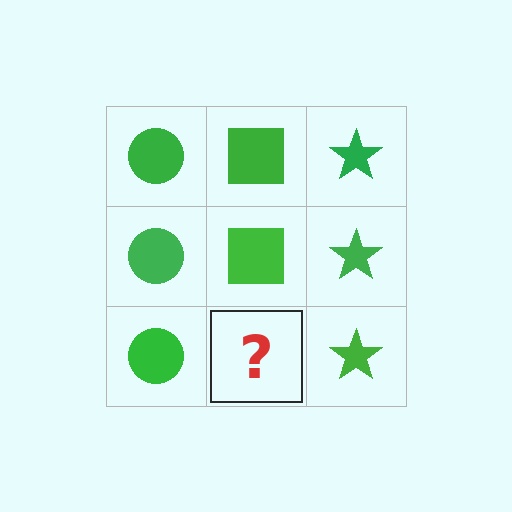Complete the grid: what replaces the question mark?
The question mark should be replaced with a green square.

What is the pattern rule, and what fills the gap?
The rule is that each column has a consistent shape. The gap should be filled with a green square.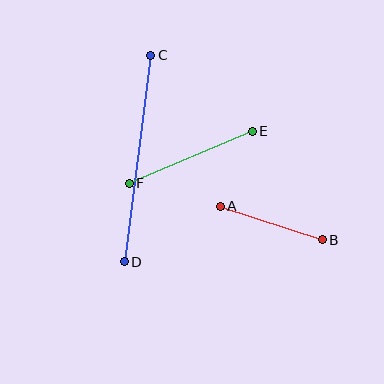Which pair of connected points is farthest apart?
Points C and D are farthest apart.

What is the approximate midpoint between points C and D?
The midpoint is at approximately (137, 159) pixels.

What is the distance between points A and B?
The distance is approximately 108 pixels.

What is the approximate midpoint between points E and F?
The midpoint is at approximately (191, 157) pixels.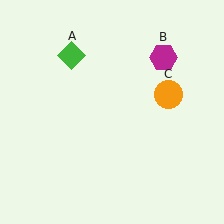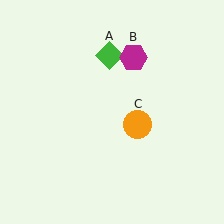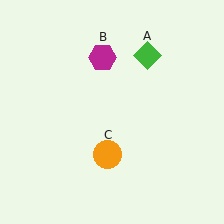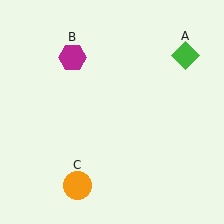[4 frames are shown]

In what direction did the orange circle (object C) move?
The orange circle (object C) moved down and to the left.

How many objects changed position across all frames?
3 objects changed position: green diamond (object A), magenta hexagon (object B), orange circle (object C).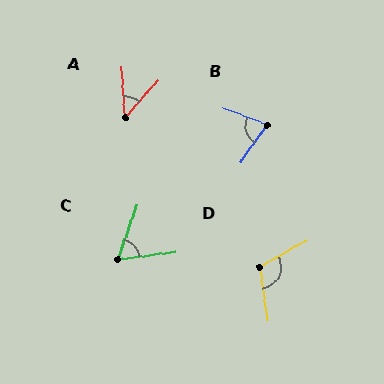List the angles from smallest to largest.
A (45°), C (63°), B (76°), D (112°).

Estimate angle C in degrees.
Approximately 63 degrees.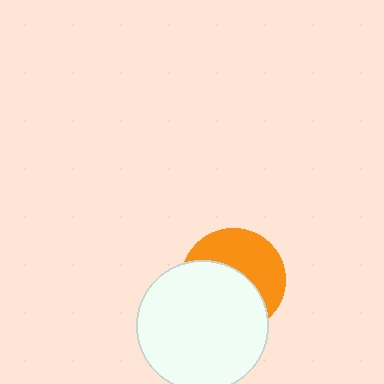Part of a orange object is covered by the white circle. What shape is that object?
It is a circle.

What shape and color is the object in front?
The object in front is a white circle.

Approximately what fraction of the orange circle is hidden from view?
Roughly 54% of the orange circle is hidden behind the white circle.